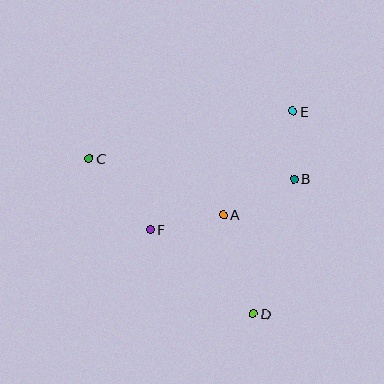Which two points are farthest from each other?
Points C and D are farthest from each other.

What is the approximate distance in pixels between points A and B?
The distance between A and B is approximately 79 pixels.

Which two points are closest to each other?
Points B and E are closest to each other.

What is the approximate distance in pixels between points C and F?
The distance between C and F is approximately 94 pixels.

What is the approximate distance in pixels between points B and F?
The distance between B and F is approximately 152 pixels.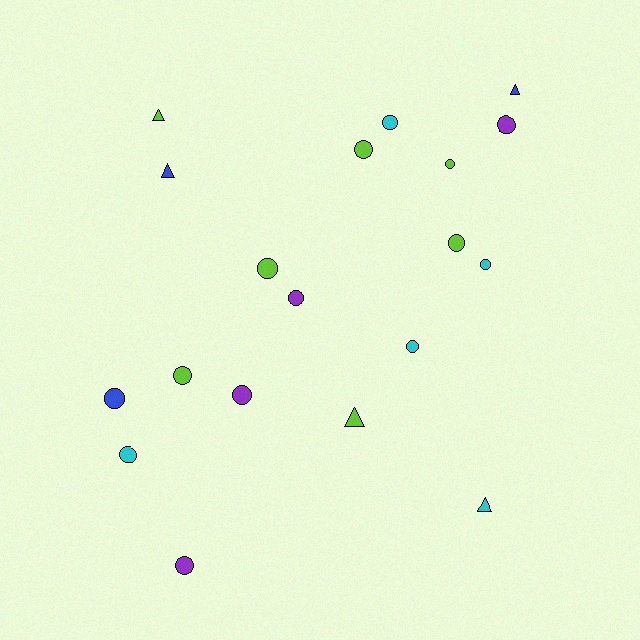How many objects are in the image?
There are 19 objects.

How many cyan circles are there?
There are 4 cyan circles.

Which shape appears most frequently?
Circle, with 14 objects.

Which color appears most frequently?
Lime, with 7 objects.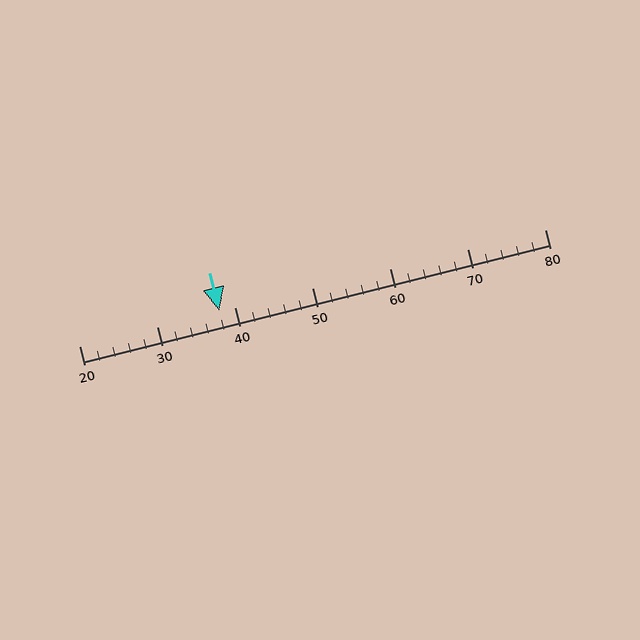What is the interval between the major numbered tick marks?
The major tick marks are spaced 10 units apart.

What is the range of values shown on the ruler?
The ruler shows values from 20 to 80.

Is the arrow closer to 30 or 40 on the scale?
The arrow is closer to 40.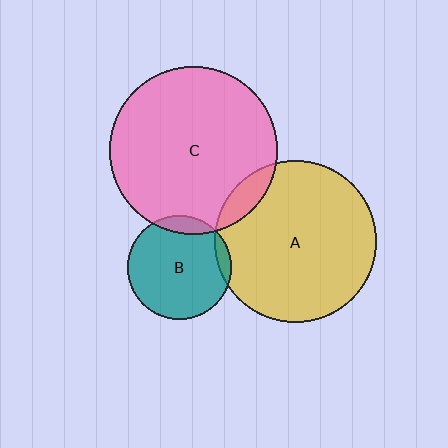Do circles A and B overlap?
Yes.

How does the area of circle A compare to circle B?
Approximately 2.4 times.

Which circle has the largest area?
Circle C (pink).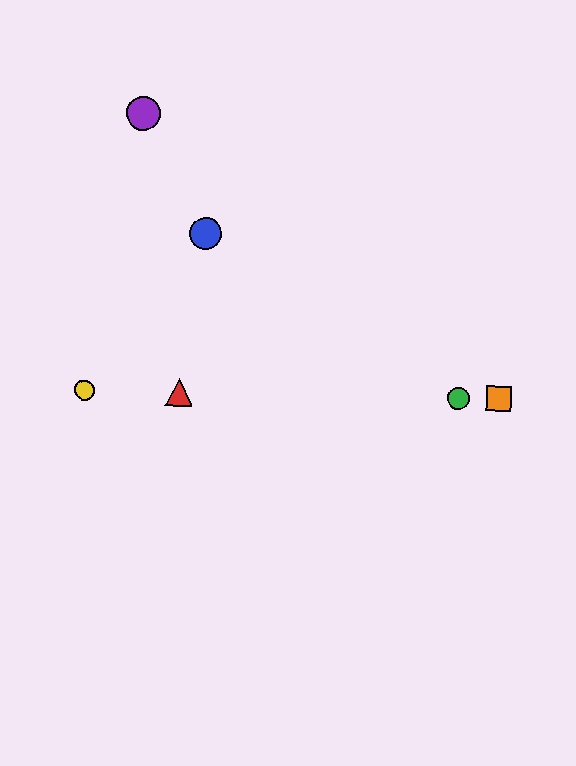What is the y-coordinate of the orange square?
The orange square is at y≈399.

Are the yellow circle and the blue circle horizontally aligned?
No, the yellow circle is at y≈390 and the blue circle is at y≈234.